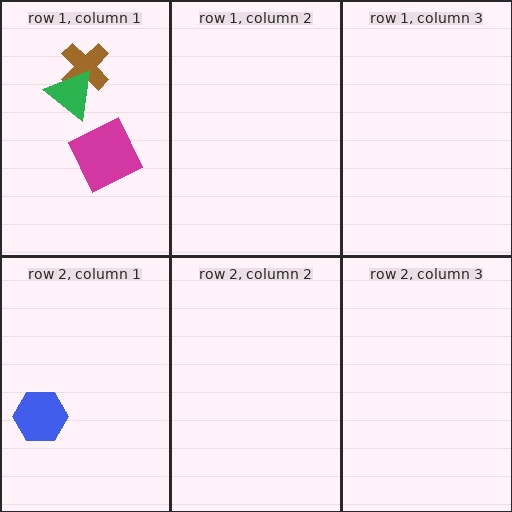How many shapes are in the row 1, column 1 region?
3.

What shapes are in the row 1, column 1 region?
The brown cross, the green triangle, the magenta square.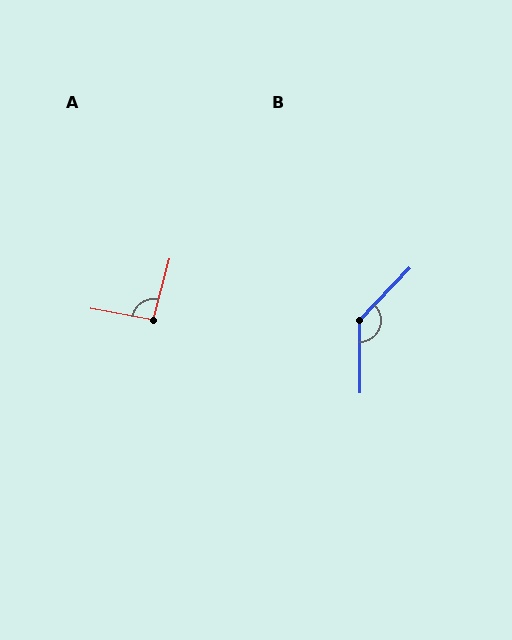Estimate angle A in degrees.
Approximately 95 degrees.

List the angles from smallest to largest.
A (95°), B (136°).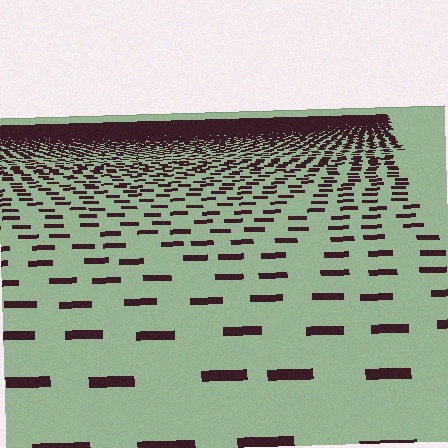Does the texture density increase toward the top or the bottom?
Density increases toward the top.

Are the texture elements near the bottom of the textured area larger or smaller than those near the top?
Larger. Near the bottom, elements are closer to the viewer and appear at a bigger on-screen size.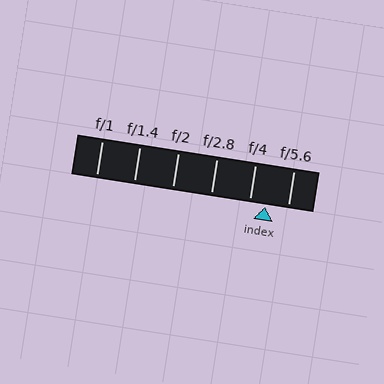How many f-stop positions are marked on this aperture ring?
There are 6 f-stop positions marked.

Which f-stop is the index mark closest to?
The index mark is closest to f/4.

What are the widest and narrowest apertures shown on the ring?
The widest aperture shown is f/1 and the narrowest is f/5.6.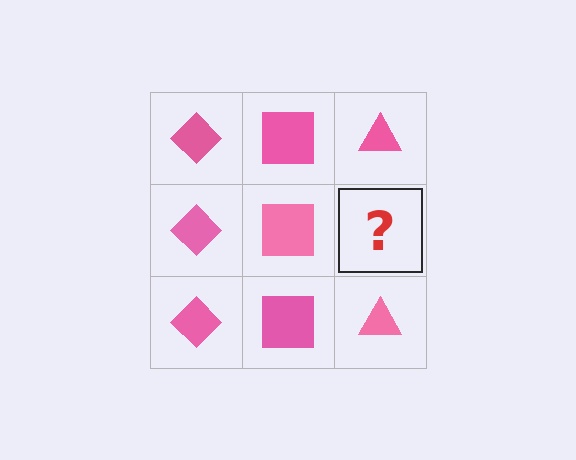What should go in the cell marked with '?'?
The missing cell should contain a pink triangle.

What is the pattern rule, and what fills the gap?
The rule is that each column has a consistent shape. The gap should be filled with a pink triangle.